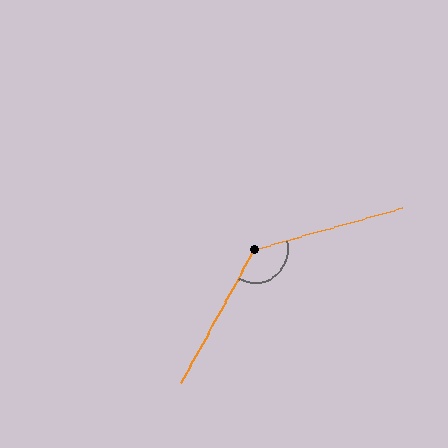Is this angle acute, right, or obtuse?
It is obtuse.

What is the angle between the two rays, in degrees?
Approximately 135 degrees.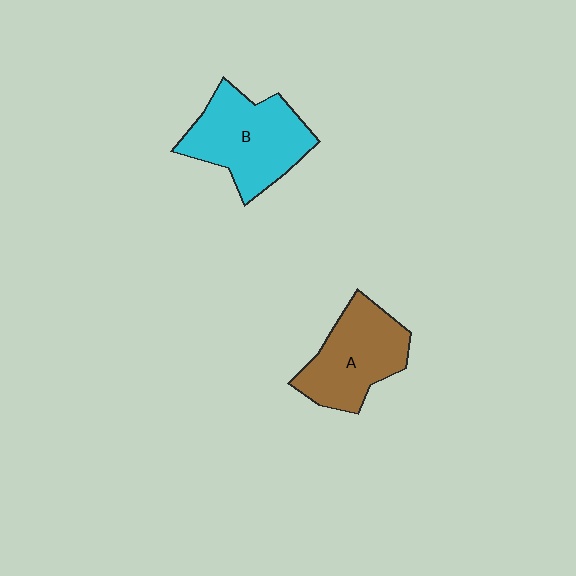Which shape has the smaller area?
Shape A (brown).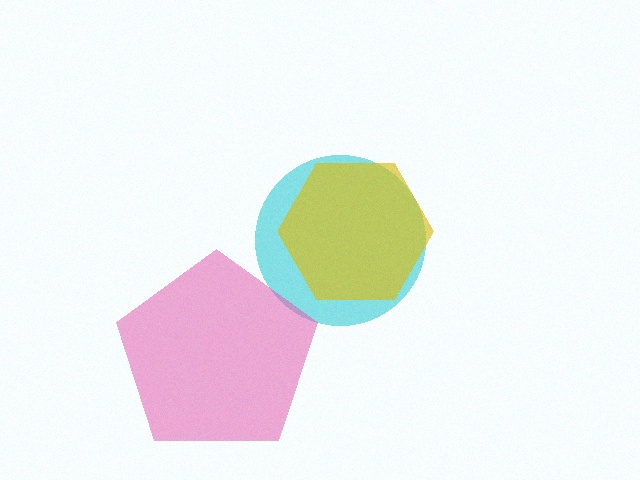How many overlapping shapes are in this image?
There are 3 overlapping shapes in the image.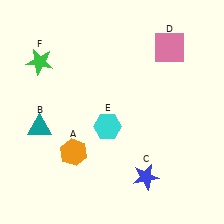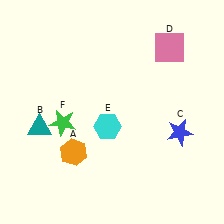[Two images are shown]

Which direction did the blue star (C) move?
The blue star (C) moved up.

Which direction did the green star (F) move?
The green star (F) moved down.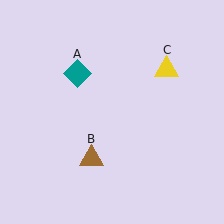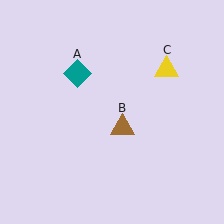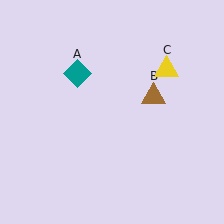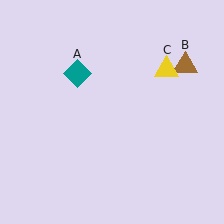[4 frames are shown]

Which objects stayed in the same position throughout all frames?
Teal diamond (object A) and yellow triangle (object C) remained stationary.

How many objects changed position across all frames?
1 object changed position: brown triangle (object B).